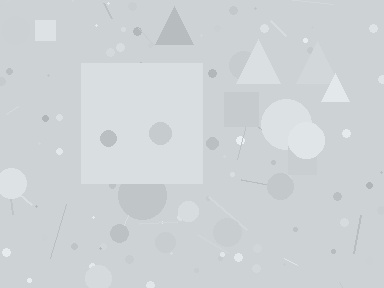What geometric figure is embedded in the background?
A square is embedded in the background.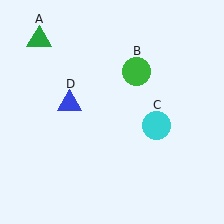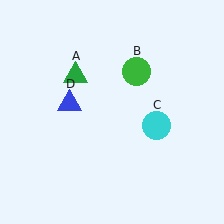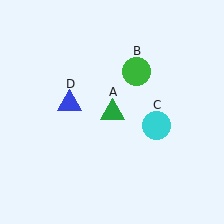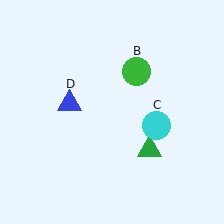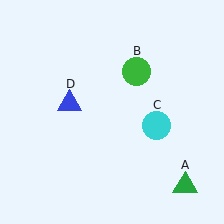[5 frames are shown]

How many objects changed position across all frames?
1 object changed position: green triangle (object A).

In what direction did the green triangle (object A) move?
The green triangle (object A) moved down and to the right.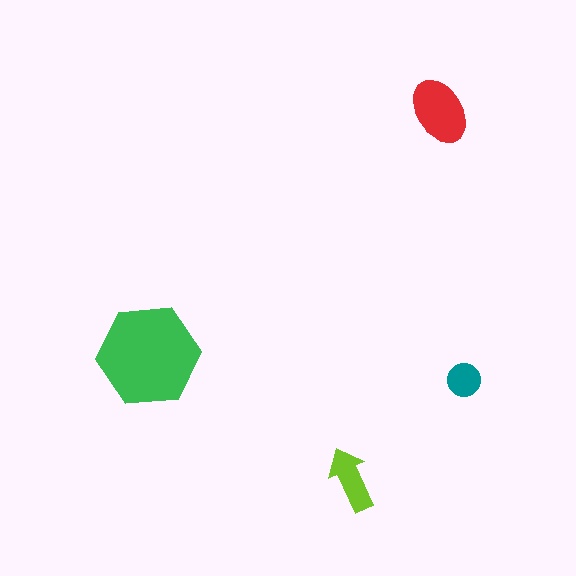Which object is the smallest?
The teal circle.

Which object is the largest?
The green hexagon.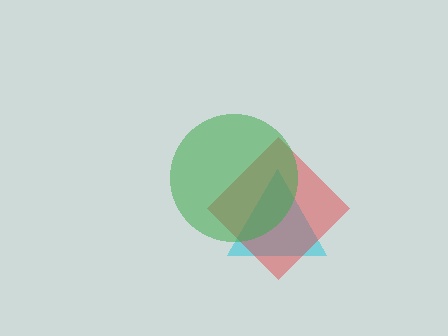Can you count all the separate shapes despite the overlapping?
Yes, there are 3 separate shapes.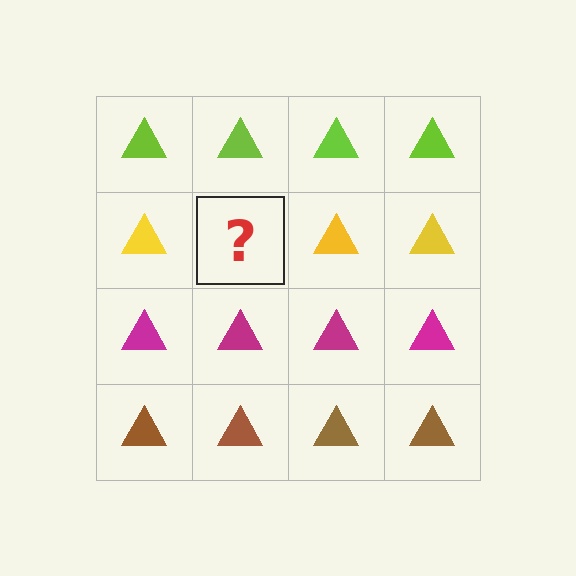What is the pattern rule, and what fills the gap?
The rule is that each row has a consistent color. The gap should be filled with a yellow triangle.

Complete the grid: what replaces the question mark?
The question mark should be replaced with a yellow triangle.